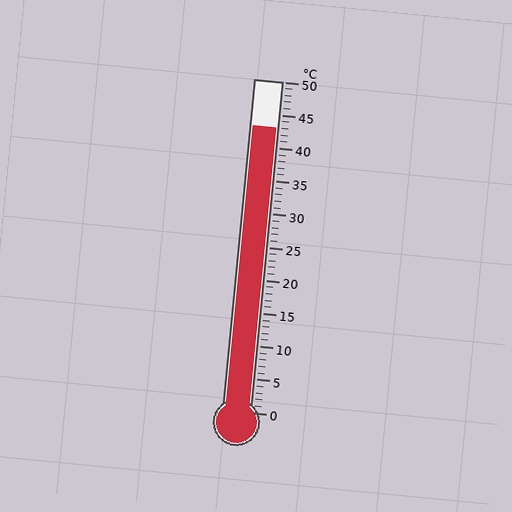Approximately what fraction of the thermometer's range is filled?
The thermometer is filled to approximately 85% of its range.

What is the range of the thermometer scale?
The thermometer scale ranges from 0°C to 50°C.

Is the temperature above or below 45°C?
The temperature is below 45°C.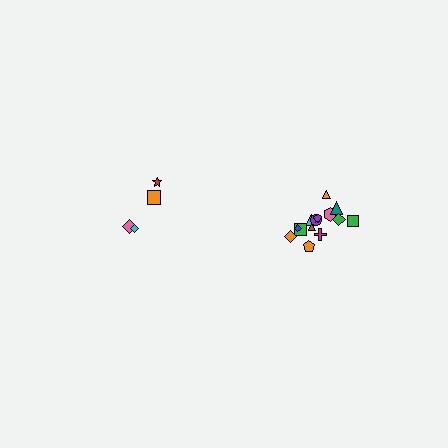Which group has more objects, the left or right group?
The right group.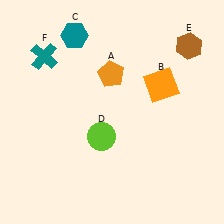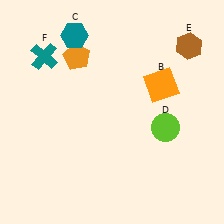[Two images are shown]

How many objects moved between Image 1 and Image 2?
2 objects moved between the two images.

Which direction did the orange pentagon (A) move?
The orange pentagon (A) moved left.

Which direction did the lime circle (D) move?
The lime circle (D) moved right.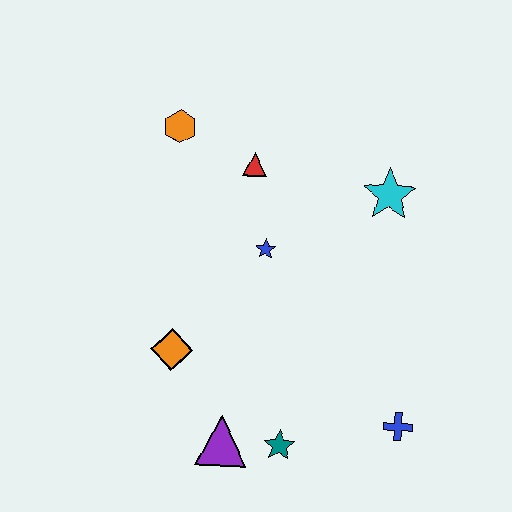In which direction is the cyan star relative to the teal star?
The cyan star is above the teal star.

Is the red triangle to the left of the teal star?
Yes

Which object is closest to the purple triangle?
The teal star is closest to the purple triangle.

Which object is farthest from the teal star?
The orange hexagon is farthest from the teal star.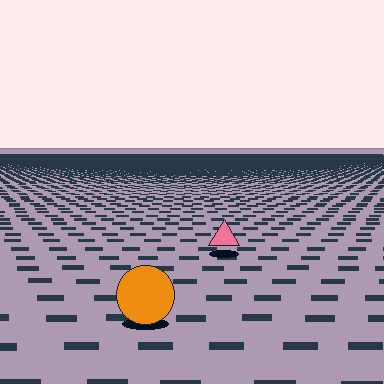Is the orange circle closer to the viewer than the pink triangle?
Yes. The orange circle is closer — you can tell from the texture gradient: the ground texture is coarser near it.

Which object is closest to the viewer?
The orange circle is closest. The texture marks near it are larger and more spread out.